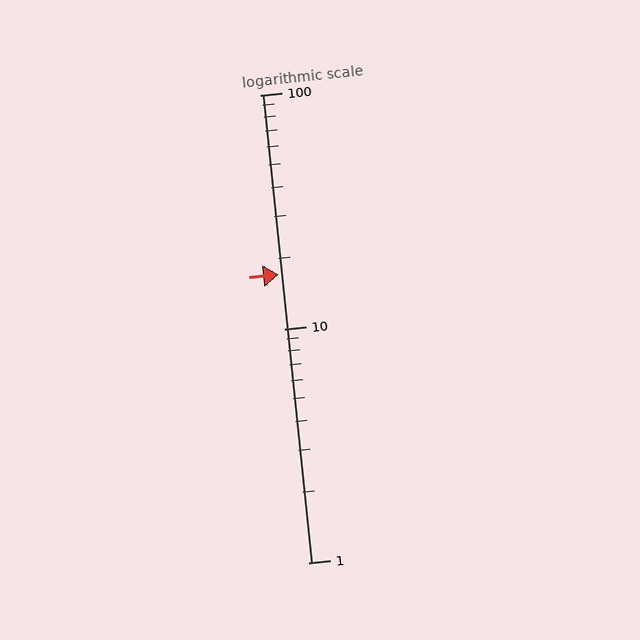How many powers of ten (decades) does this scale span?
The scale spans 2 decades, from 1 to 100.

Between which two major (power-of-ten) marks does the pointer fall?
The pointer is between 10 and 100.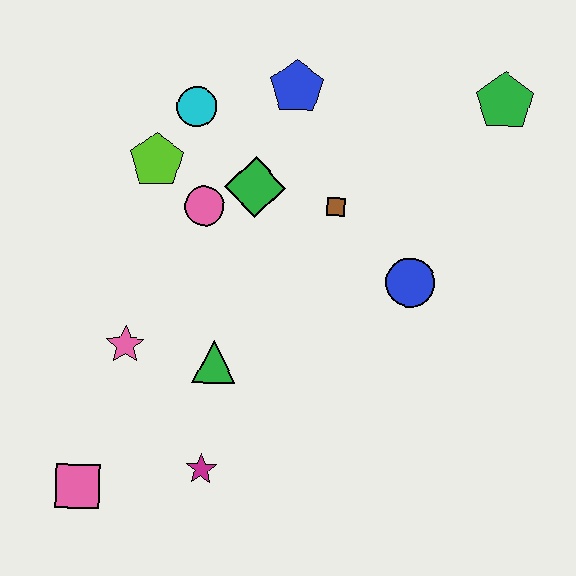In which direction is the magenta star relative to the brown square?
The magenta star is below the brown square.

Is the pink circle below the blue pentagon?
Yes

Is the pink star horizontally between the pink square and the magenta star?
Yes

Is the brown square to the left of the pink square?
No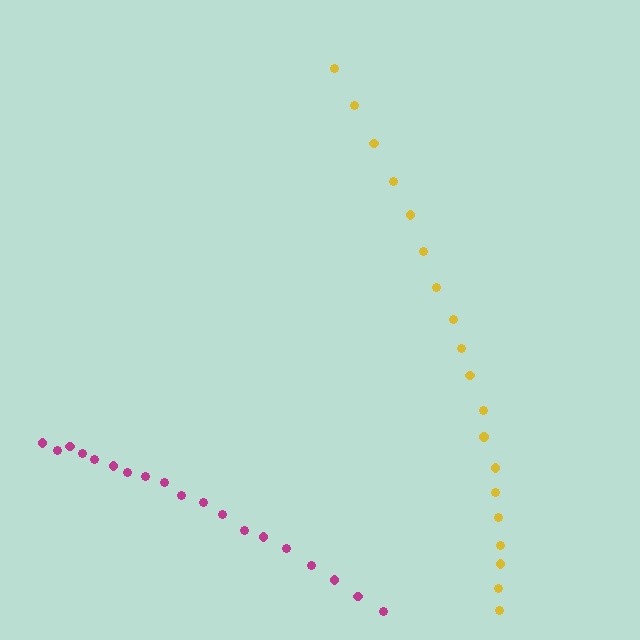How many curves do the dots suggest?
There are 2 distinct paths.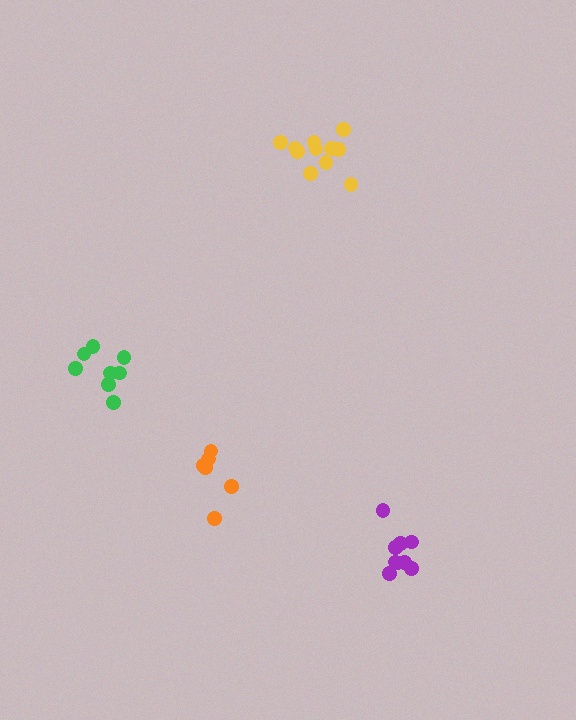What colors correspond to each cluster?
The clusters are colored: yellow, purple, green, orange.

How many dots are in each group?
Group 1: 11 dots, Group 2: 9 dots, Group 3: 8 dots, Group 4: 6 dots (34 total).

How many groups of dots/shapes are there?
There are 4 groups.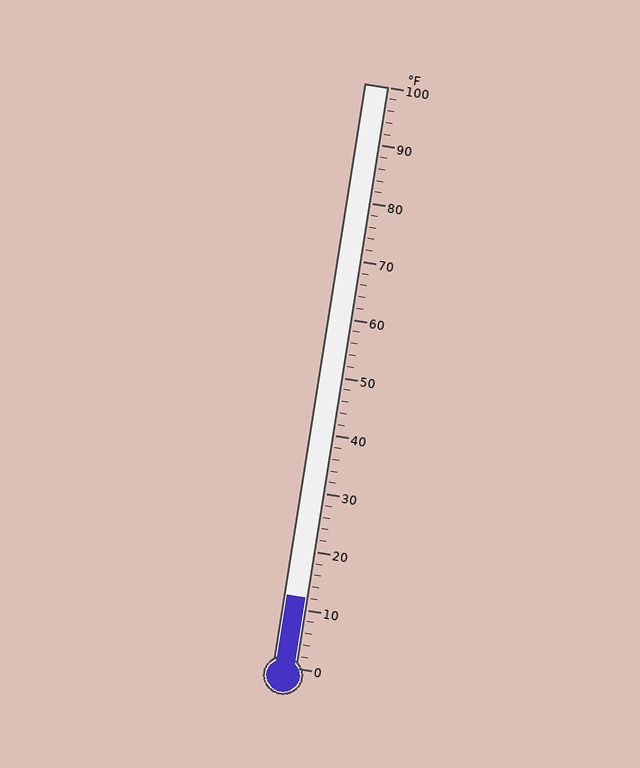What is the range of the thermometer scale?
The thermometer scale ranges from 0°F to 100°F.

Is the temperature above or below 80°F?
The temperature is below 80°F.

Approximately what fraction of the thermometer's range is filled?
The thermometer is filled to approximately 10% of its range.